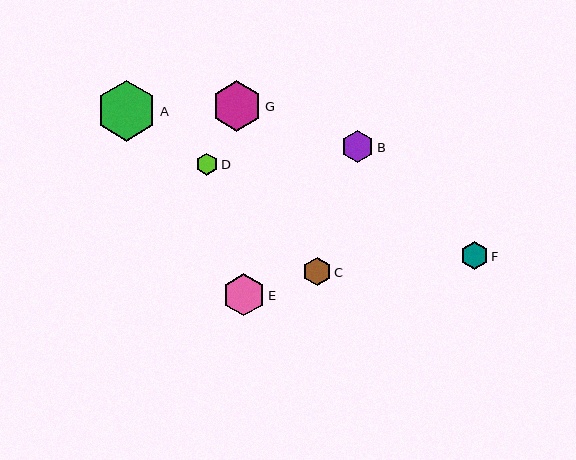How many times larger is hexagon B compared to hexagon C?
Hexagon B is approximately 1.1 times the size of hexagon C.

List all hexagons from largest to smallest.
From largest to smallest: A, G, E, B, C, F, D.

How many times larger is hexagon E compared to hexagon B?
Hexagon E is approximately 1.3 times the size of hexagon B.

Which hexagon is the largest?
Hexagon A is the largest with a size of approximately 60 pixels.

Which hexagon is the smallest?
Hexagon D is the smallest with a size of approximately 22 pixels.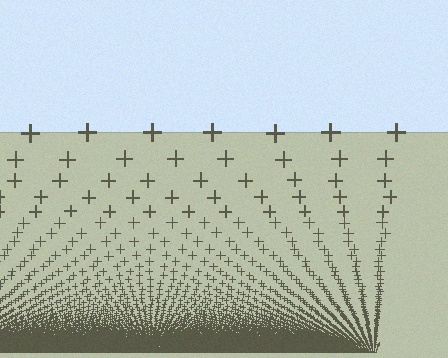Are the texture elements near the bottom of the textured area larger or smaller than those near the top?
Smaller. The gradient is inverted — elements near the bottom are smaller and denser.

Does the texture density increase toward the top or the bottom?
Density increases toward the bottom.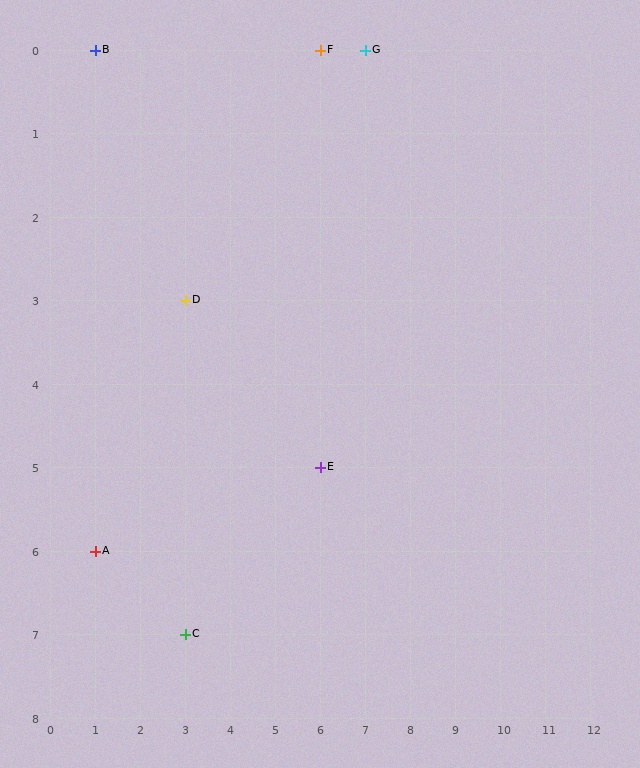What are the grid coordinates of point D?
Point D is at grid coordinates (3, 3).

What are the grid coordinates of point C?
Point C is at grid coordinates (3, 7).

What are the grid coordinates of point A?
Point A is at grid coordinates (1, 6).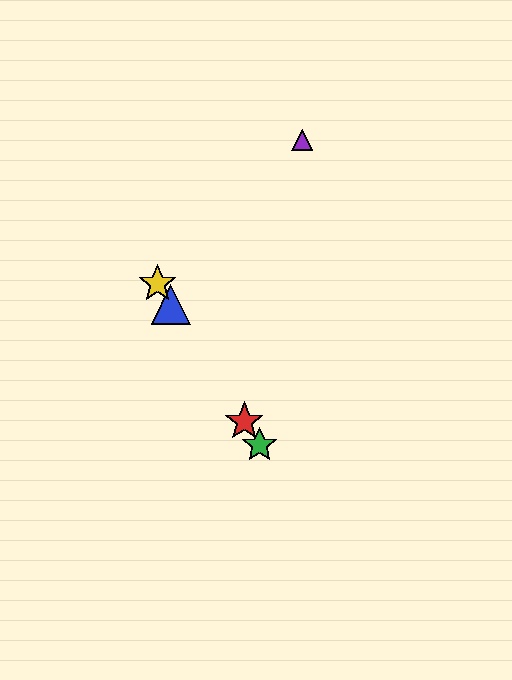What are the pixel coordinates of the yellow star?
The yellow star is at (158, 284).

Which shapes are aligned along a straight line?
The red star, the blue triangle, the green star, the yellow star are aligned along a straight line.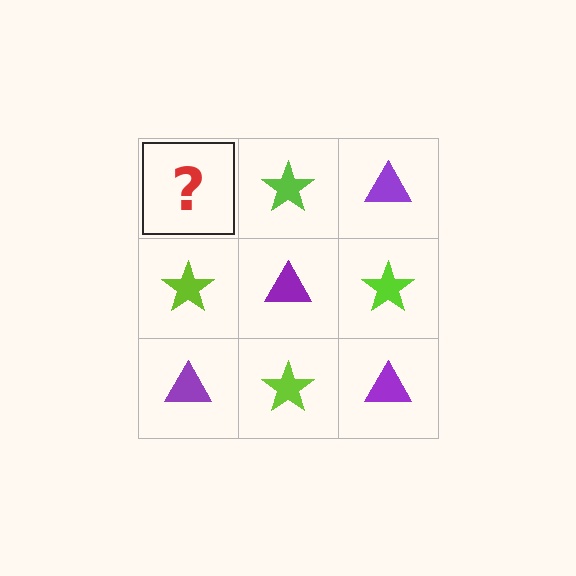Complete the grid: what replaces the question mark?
The question mark should be replaced with a purple triangle.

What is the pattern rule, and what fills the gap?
The rule is that it alternates purple triangle and lime star in a checkerboard pattern. The gap should be filled with a purple triangle.